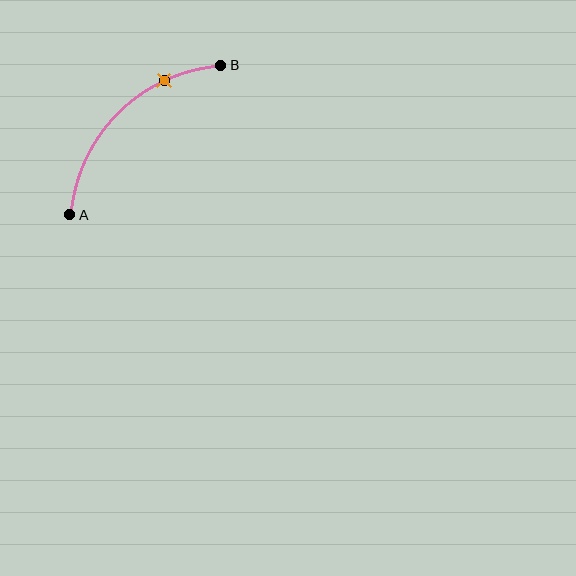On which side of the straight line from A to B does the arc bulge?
The arc bulges above and to the left of the straight line connecting A and B.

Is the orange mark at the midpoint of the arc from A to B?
No. The orange mark lies on the arc but is closer to endpoint B. The arc midpoint would be at the point on the curve equidistant along the arc from both A and B.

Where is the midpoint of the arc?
The arc midpoint is the point on the curve farthest from the straight line joining A and B. It sits above and to the left of that line.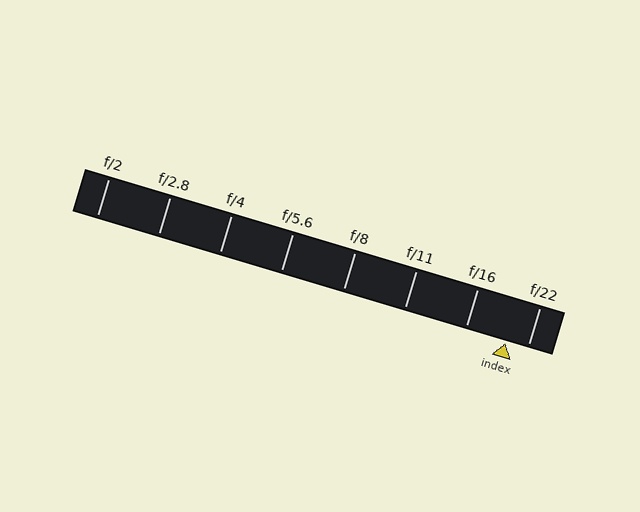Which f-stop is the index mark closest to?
The index mark is closest to f/22.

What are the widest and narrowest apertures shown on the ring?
The widest aperture shown is f/2 and the narrowest is f/22.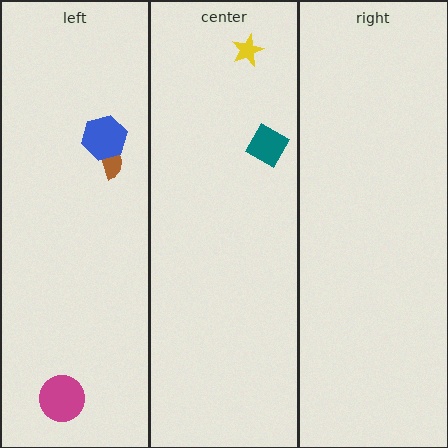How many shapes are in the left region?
3.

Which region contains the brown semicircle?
The left region.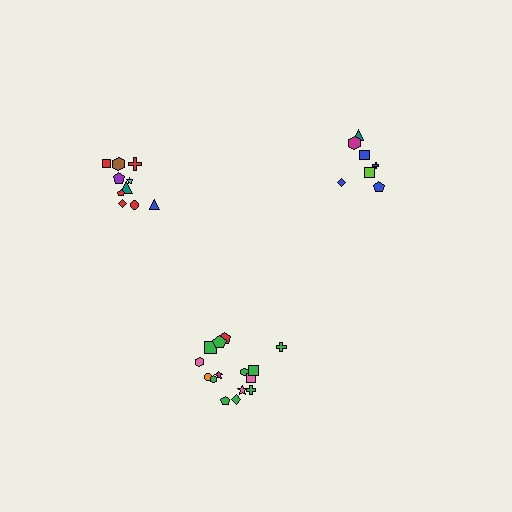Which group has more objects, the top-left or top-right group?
The top-left group.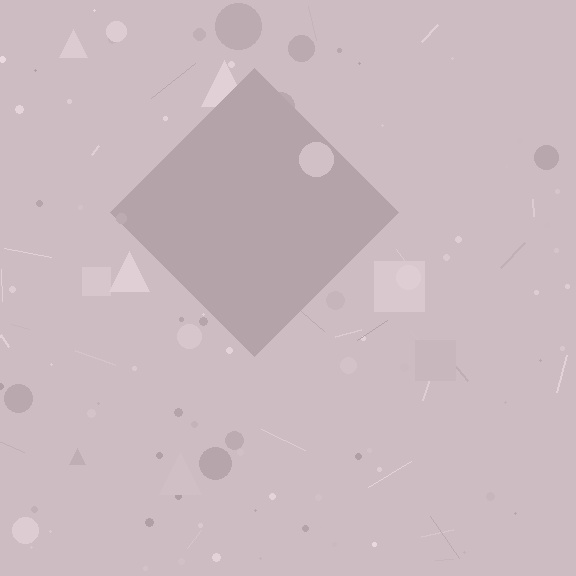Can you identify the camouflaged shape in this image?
The camouflaged shape is a diamond.